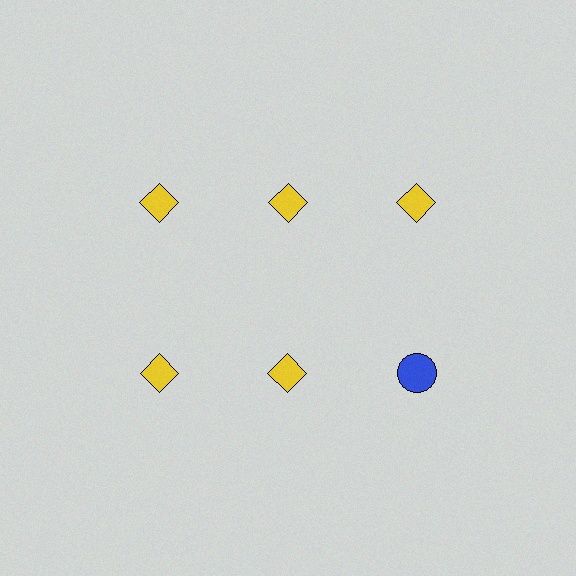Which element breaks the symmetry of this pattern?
The blue circle in the second row, center column breaks the symmetry. All other shapes are yellow diamonds.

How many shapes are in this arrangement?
There are 6 shapes arranged in a grid pattern.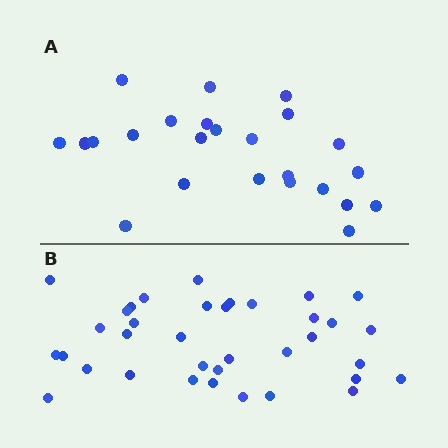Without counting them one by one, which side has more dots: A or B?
Region B (the bottom region) has more dots.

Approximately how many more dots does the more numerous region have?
Region B has roughly 12 or so more dots than region A.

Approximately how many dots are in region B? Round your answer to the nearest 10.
About 40 dots. (The exact count is 36, which rounds to 40.)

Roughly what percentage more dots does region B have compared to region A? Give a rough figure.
About 50% more.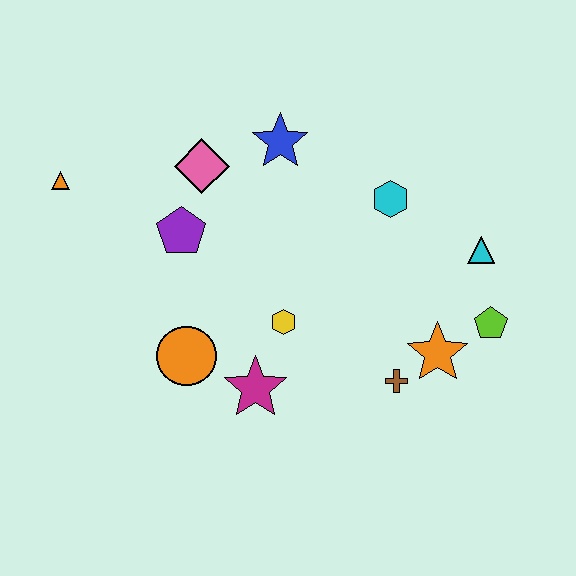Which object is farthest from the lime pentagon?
The orange triangle is farthest from the lime pentagon.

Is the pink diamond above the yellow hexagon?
Yes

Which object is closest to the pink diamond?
The purple pentagon is closest to the pink diamond.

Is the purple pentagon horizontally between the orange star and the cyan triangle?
No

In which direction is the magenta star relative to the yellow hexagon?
The magenta star is below the yellow hexagon.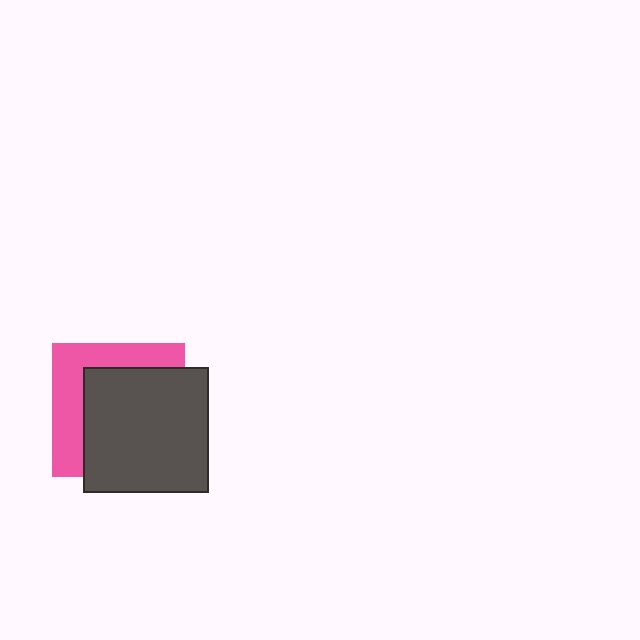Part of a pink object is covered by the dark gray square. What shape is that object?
It is a square.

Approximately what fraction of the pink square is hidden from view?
Roughly 62% of the pink square is hidden behind the dark gray square.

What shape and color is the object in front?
The object in front is a dark gray square.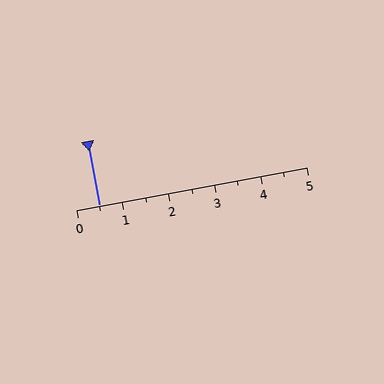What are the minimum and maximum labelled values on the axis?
The axis runs from 0 to 5.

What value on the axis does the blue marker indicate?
The marker indicates approximately 0.5.